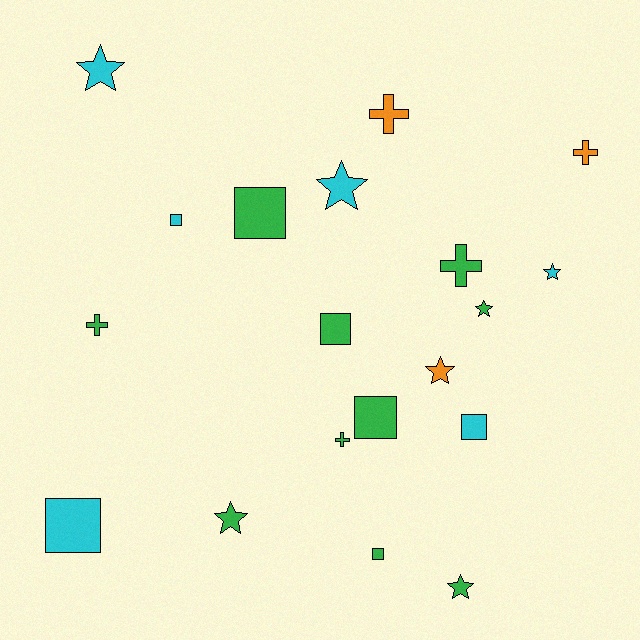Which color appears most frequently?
Green, with 10 objects.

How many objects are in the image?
There are 19 objects.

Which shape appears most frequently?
Star, with 7 objects.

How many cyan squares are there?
There are 3 cyan squares.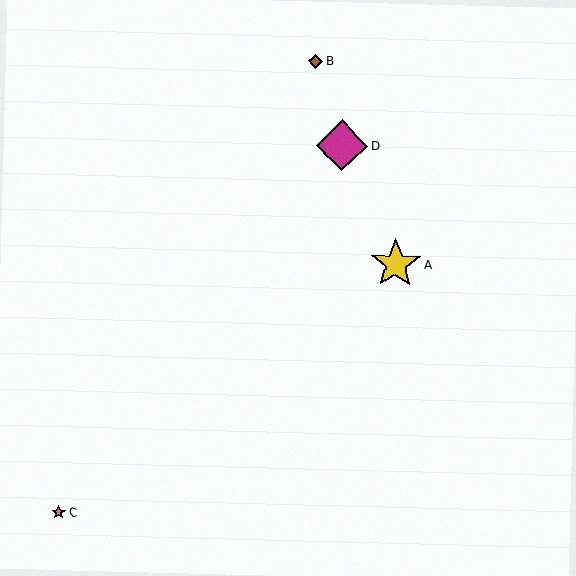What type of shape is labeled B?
Shape B is a brown diamond.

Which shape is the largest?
The magenta diamond (labeled D) is the largest.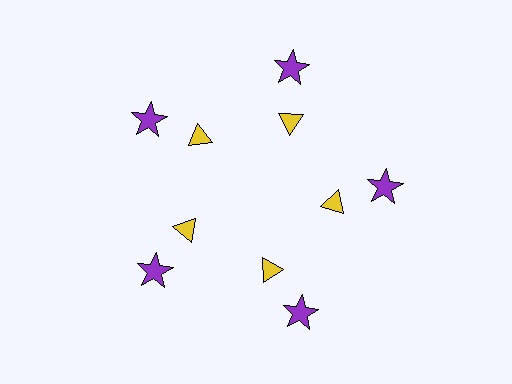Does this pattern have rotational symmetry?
Yes, this pattern has 5-fold rotational symmetry. It looks the same after rotating 72 degrees around the center.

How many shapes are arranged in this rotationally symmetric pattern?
There are 10 shapes, arranged in 5 groups of 2.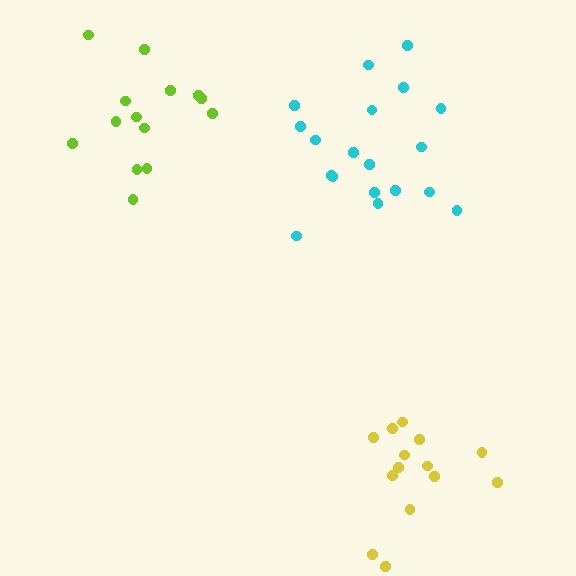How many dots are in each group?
Group 1: 14 dots, Group 2: 14 dots, Group 3: 19 dots (47 total).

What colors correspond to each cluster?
The clusters are colored: yellow, lime, cyan.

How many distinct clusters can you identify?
There are 3 distinct clusters.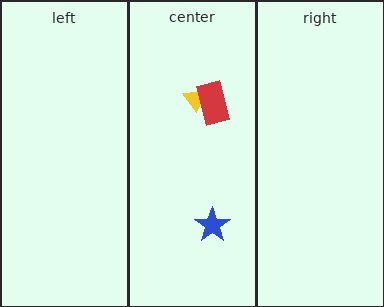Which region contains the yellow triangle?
The center region.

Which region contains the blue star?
The center region.